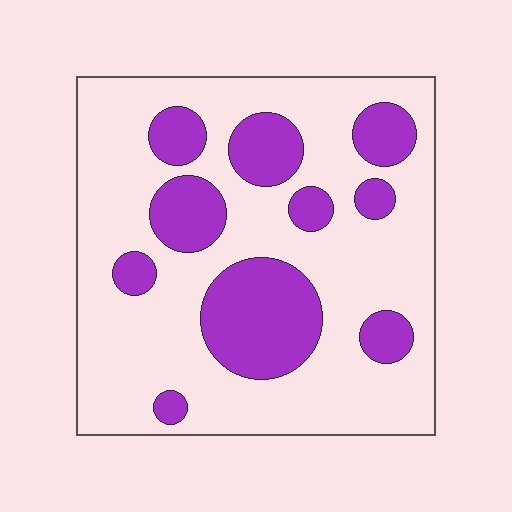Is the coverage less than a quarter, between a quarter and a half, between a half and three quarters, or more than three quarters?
Between a quarter and a half.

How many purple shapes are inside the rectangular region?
10.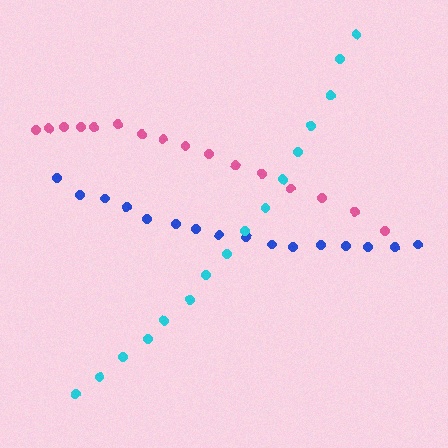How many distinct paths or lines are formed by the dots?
There are 3 distinct paths.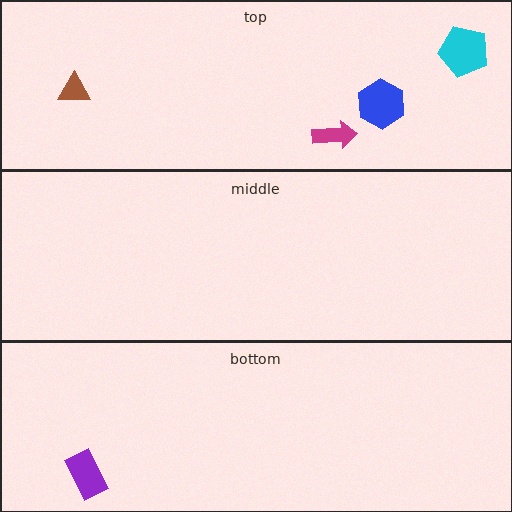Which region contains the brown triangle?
The top region.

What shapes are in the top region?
The blue hexagon, the brown triangle, the cyan pentagon, the magenta arrow.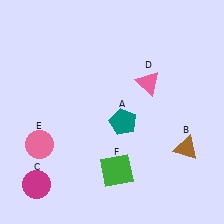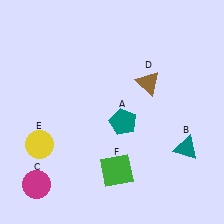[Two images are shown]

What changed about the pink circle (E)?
In Image 1, E is pink. In Image 2, it changed to yellow.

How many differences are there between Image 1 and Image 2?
There are 3 differences between the two images.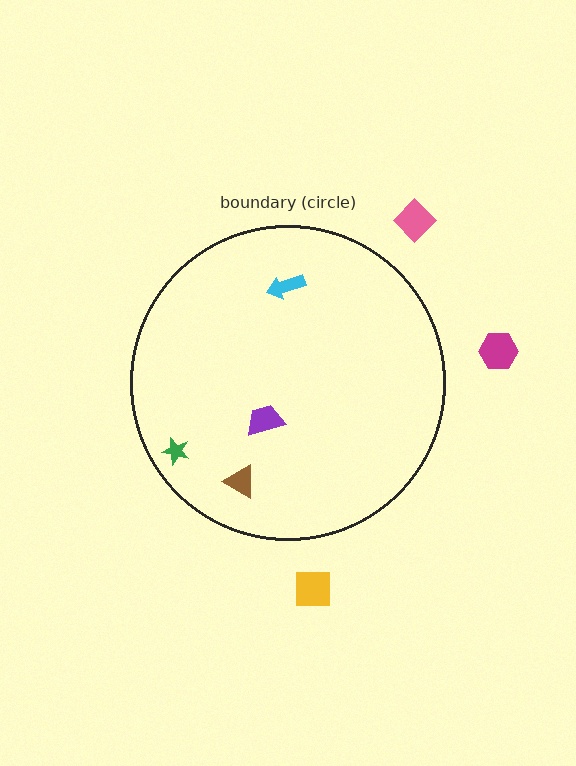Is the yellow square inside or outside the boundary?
Outside.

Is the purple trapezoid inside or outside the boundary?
Inside.